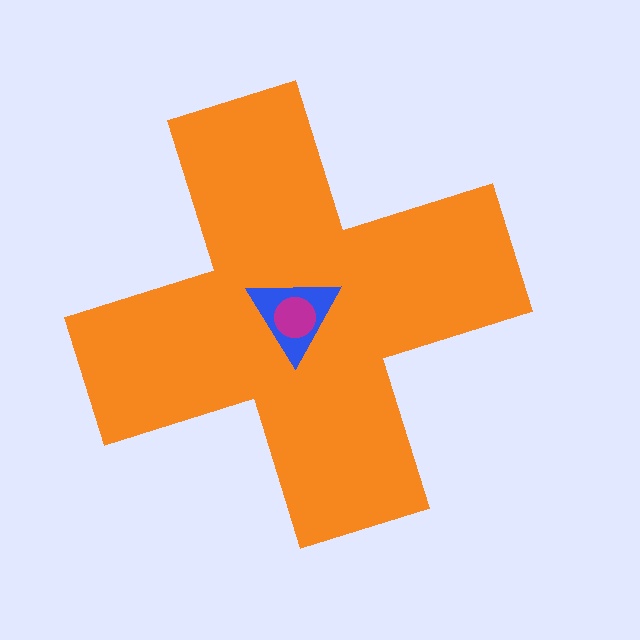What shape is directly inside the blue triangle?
The magenta circle.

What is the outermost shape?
The orange cross.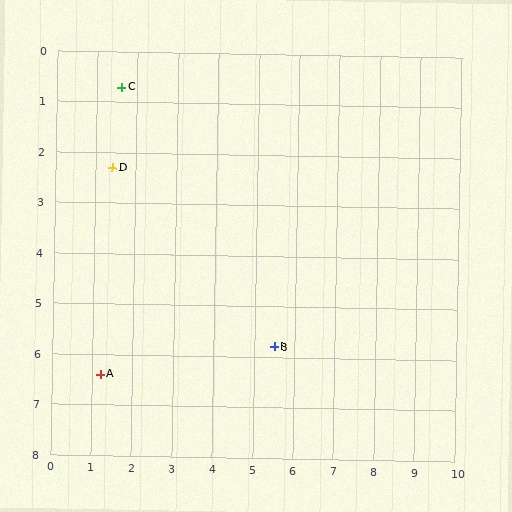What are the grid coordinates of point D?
Point D is at approximately (1.4, 2.3).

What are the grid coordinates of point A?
Point A is at approximately (1.2, 6.4).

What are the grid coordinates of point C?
Point C is at approximately (1.6, 0.7).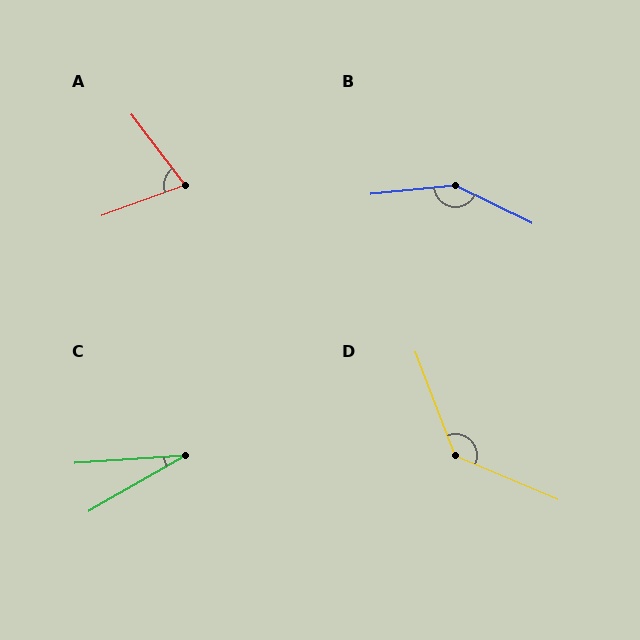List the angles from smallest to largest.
C (26°), A (73°), D (134°), B (148°).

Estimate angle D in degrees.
Approximately 134 degrees.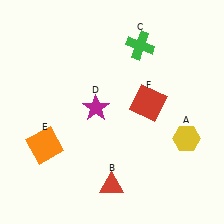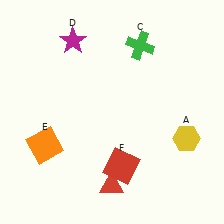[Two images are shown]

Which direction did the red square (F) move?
The red square (F) moved down.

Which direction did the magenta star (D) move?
The magenta star (D) moved up.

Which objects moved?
The objects that moved are: the magenta star (D), the red square (F).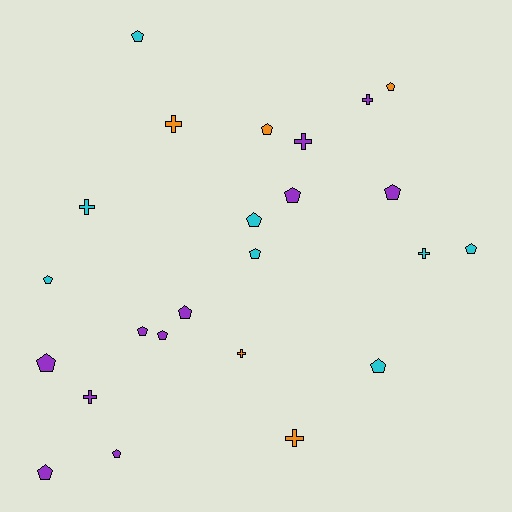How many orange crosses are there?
There are 3 orange crosses.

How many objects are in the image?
There are 24 objects.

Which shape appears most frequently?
Pentagon, with 16 objects.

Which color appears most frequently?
Purple, with 11 objects.